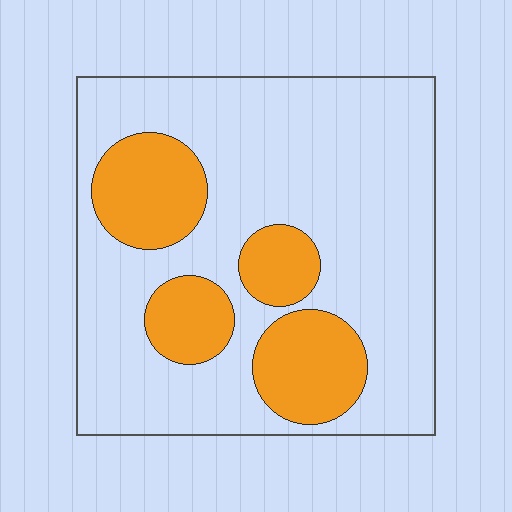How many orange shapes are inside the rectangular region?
4.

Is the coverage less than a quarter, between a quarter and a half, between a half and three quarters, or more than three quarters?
Between a quarter and a half.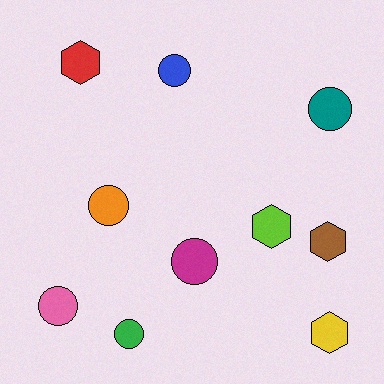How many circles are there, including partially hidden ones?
There are 6 circles.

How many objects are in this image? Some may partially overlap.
There are 10 objects.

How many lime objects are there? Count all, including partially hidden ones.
There is 1 lime object.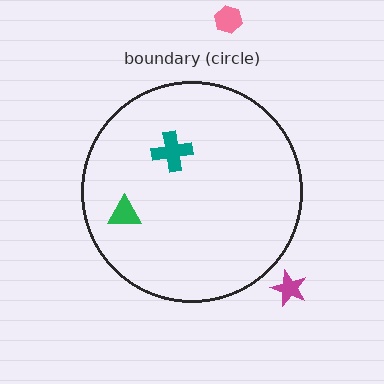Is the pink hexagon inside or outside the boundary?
Outside.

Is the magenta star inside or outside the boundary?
Outside.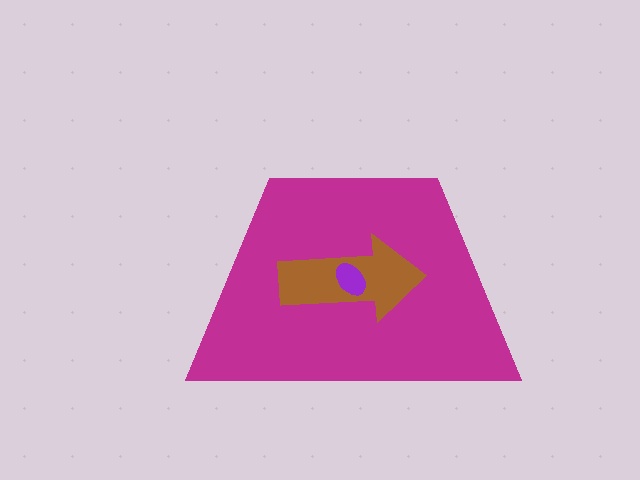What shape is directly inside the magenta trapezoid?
The brown arrow.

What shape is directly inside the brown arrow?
The purple ellipse.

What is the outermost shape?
The magenta trapezoid.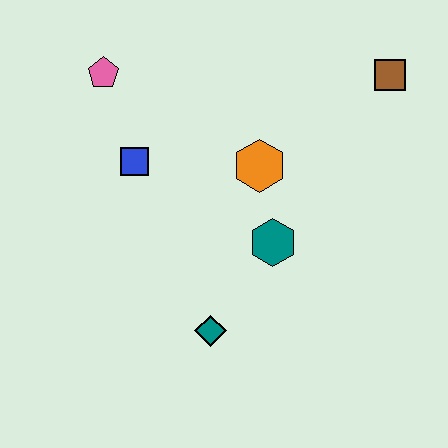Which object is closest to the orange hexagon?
The teal hexagon is closest to the orange hexagon.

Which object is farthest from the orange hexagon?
The pink pentagon is farthest from the orange hexagon.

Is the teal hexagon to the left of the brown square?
Yes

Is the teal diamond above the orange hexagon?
No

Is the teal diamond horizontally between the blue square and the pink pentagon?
No